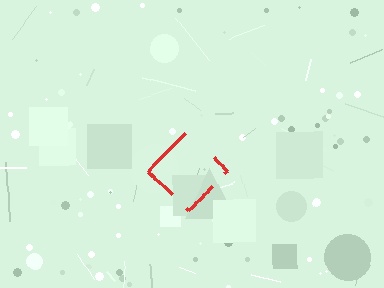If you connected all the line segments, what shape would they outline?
They would outline a diamond.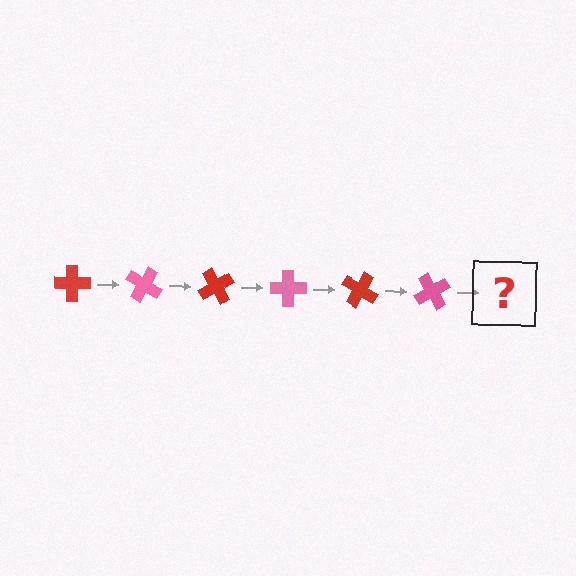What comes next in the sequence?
The next element should be a red cross, rotated 180 degrees from the start.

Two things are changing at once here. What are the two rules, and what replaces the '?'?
The two rules are that it rotates 30 degrees each step and the color cycles through red and pink. The '?' should be a red cross, rotated 180 degrees from the start.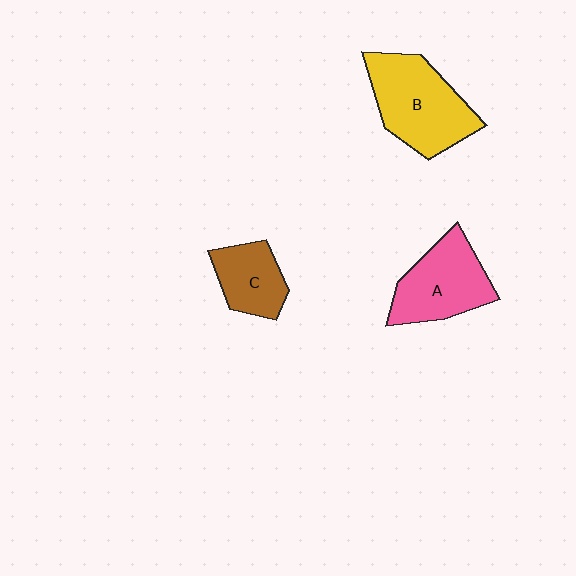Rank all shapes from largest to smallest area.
From largest to smallest: B (yellow), A (pink), C (brown).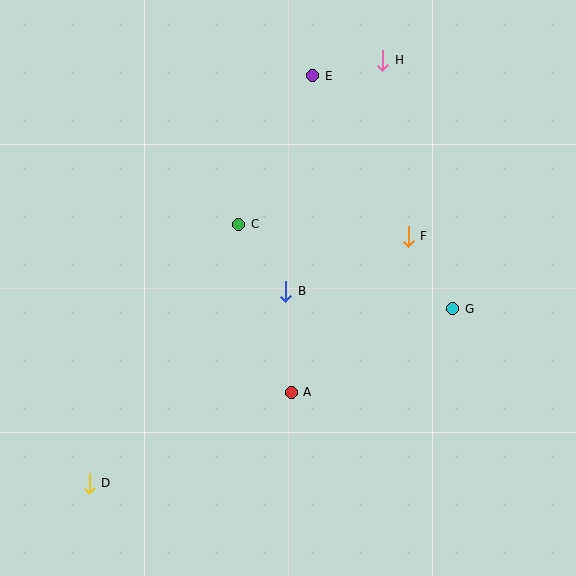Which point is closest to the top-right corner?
Point H is closest to the top-right corner.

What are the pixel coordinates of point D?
Point D is at (89, 483).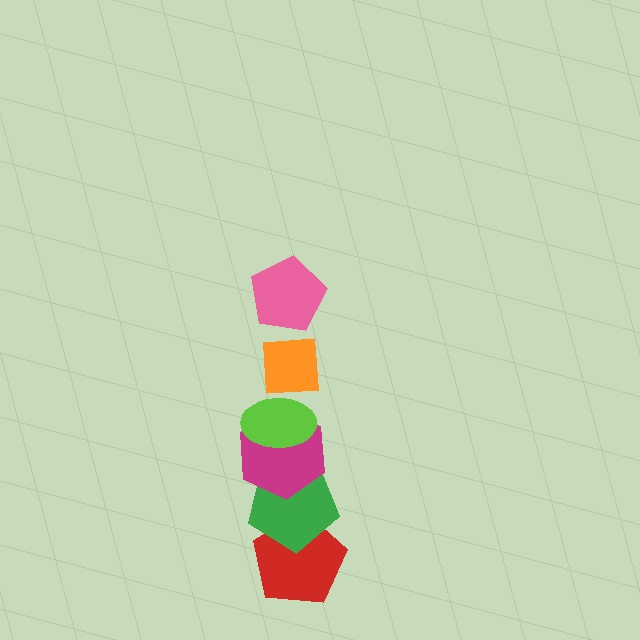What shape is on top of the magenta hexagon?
The lime ellipse is on top of the magenta hexagon.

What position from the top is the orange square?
The orange square is 2nd from the top.